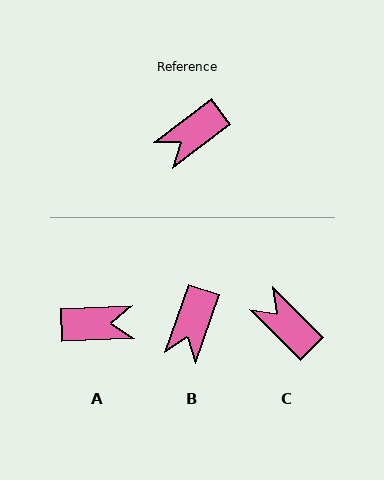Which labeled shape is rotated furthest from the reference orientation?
A, about 145 degrees away.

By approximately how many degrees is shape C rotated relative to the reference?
Approximately 82 degrees clockwise.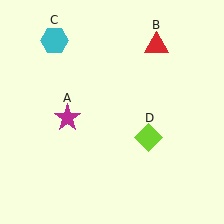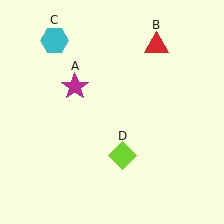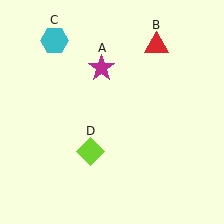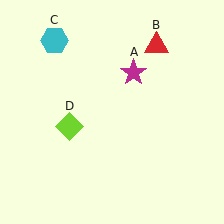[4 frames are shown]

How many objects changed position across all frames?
2 objects changed position: magenta star (object A), lime diamond (object D).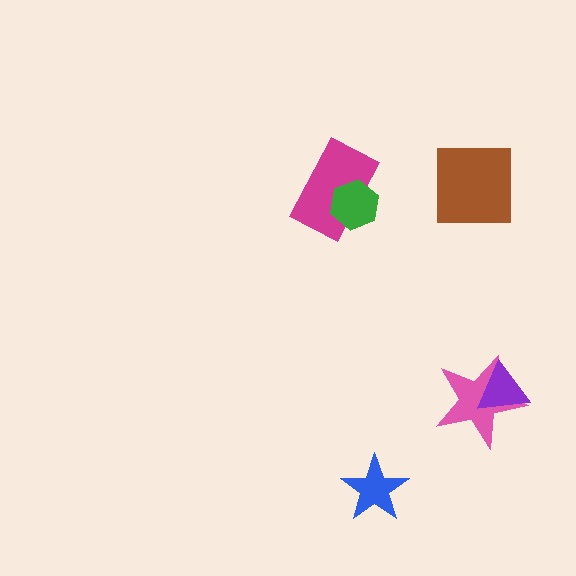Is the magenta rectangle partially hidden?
Yes, it is partially covered by another shape.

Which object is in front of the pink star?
The purple triangle is in front of the pink star.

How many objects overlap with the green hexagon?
1 object overlaps with the green hexagon.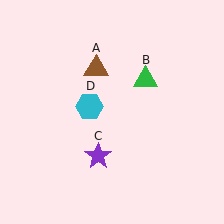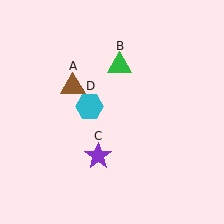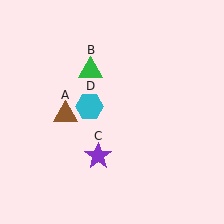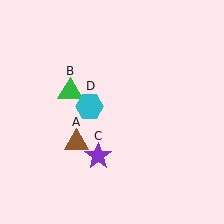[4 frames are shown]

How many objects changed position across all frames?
2 objects changed position: brown triangle (object A), green triangle (object B).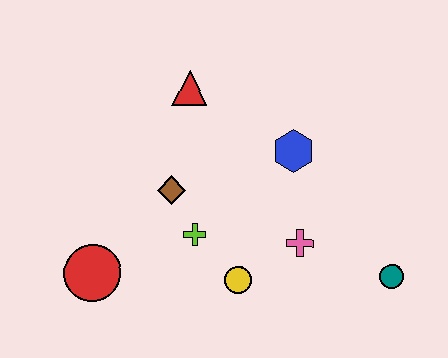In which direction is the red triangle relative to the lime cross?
The red triangle is above the lime cross.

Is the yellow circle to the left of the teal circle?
Yes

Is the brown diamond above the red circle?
Yes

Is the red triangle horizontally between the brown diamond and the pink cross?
Yes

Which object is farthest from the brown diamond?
The teal circle is farthest from the brown diamond.